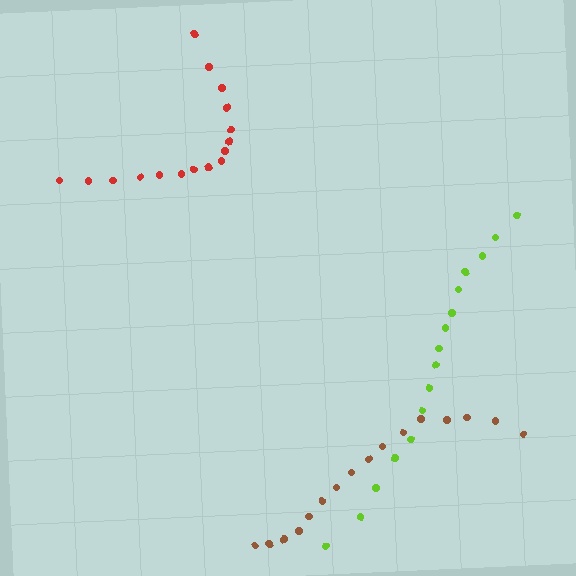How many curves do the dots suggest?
There are 3 distinct paths.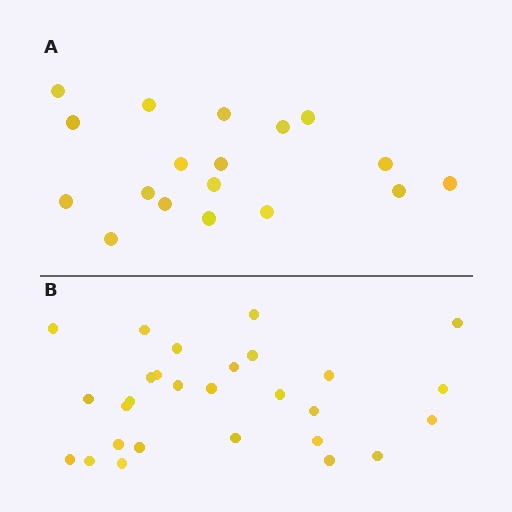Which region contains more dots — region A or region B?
Region B (the bottom region) has more dots.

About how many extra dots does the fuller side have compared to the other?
Region B has roughly 10 or so more dots than region A.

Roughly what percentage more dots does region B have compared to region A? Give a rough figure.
About 55% more.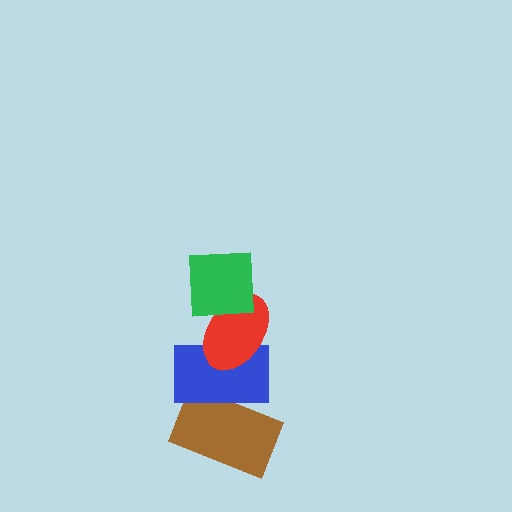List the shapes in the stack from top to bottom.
From top to bottom: the green square, the red ellipse, the blue rectangle, the brown rectangle.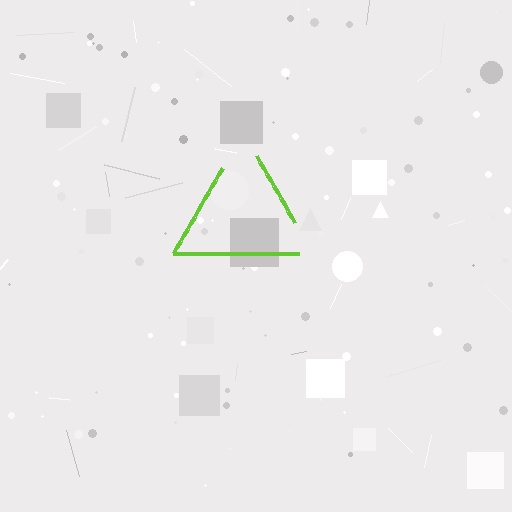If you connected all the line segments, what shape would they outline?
They would outline a triangle.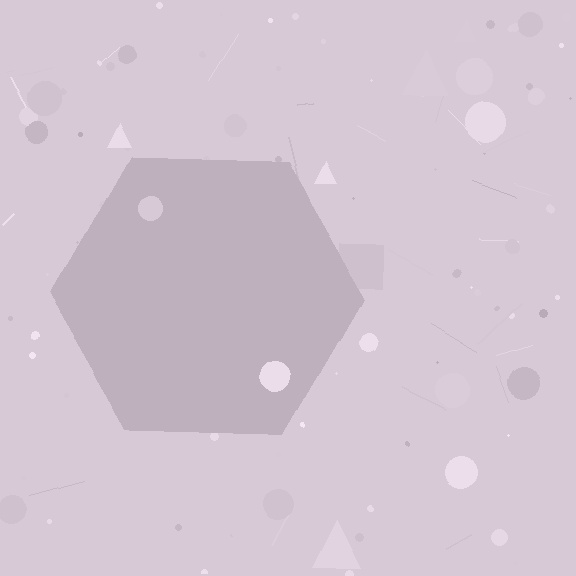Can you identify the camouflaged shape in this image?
The camouflaged shape is a hexagon.